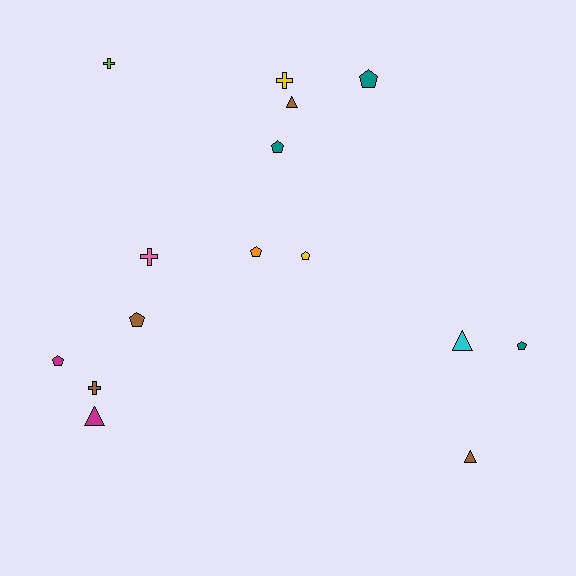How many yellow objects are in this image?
There are 2 yellow objects.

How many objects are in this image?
There are 15 objects.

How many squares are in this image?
There are no squares.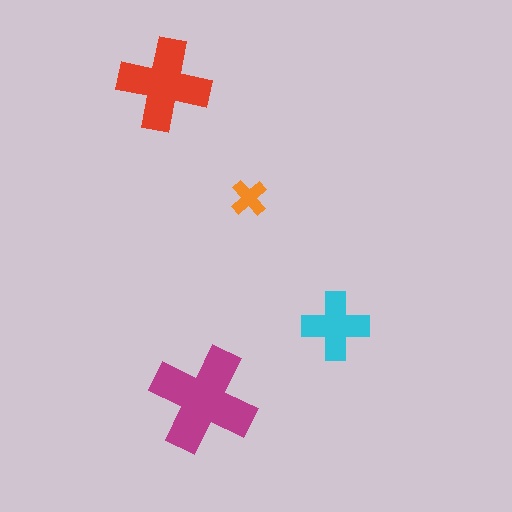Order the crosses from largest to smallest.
the magenta one, the red one, the cyan one, the orange one.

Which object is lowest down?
The magenta cross is bottommost.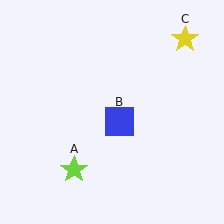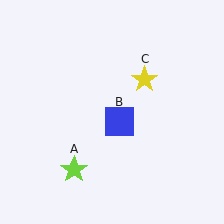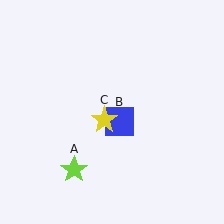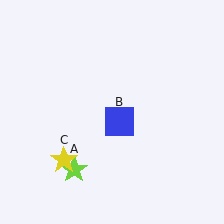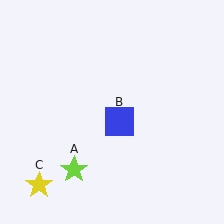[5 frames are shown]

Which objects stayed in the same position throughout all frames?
Lime star (object A) and blue square (object B) remained stationary.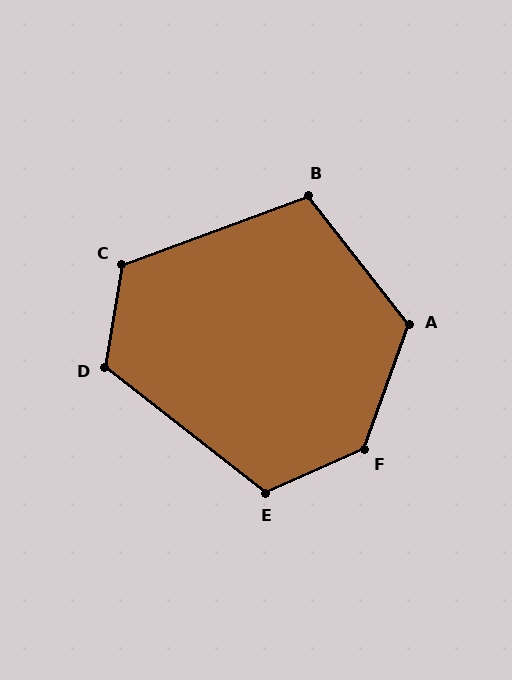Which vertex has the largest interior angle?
F, at approximately 134 degrees.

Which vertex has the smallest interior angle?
B, at approximately 107 degrees.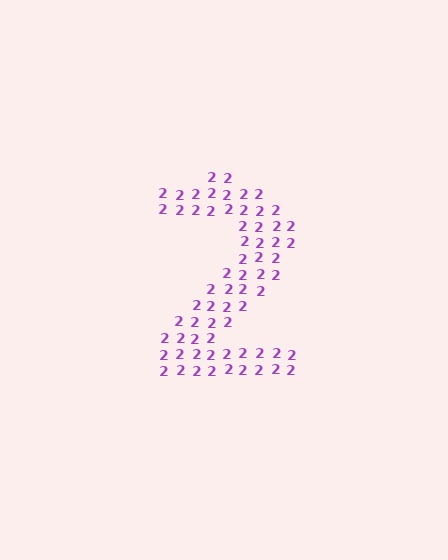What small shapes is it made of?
It is made of small digit 2's.